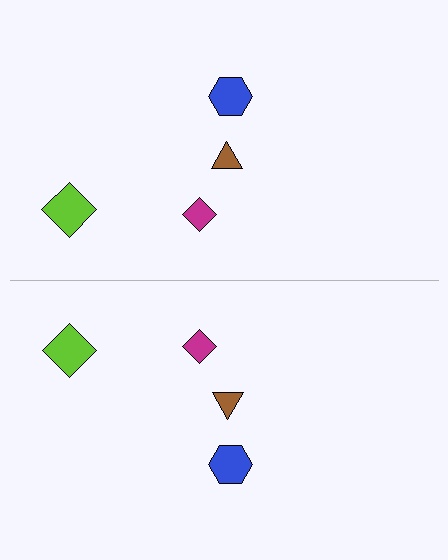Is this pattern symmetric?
Yes, this pattern has bilateral (reflection) symmetry.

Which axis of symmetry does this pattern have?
The pattern has a horizontal axis of symmetry running through the center of the image.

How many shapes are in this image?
There are 8 shapes in this image.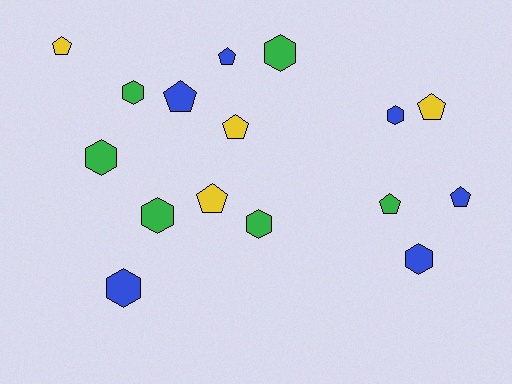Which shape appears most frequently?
Hexagon, with 8 objects.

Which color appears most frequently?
Green, with 6 objects.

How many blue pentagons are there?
There are 3 blue pentagons.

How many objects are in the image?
There are 16 objects.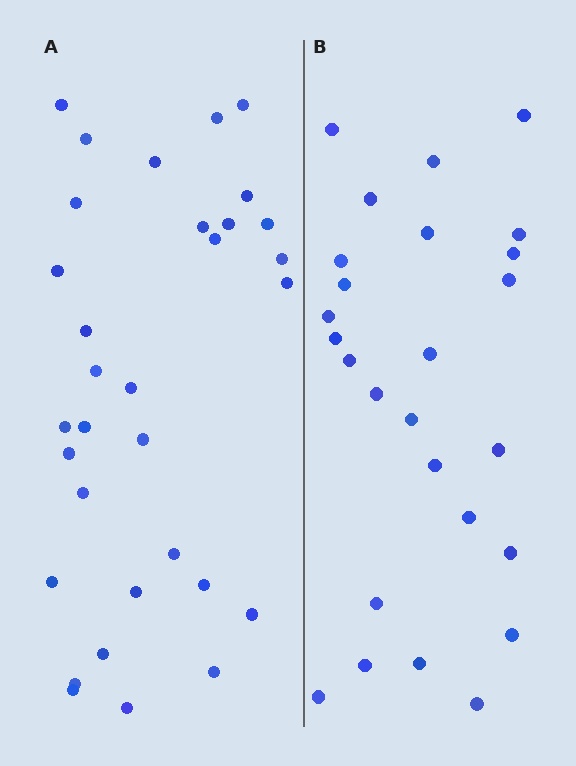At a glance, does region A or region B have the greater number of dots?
Region A (the left region) has more dots.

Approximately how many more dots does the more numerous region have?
Region A has about 6 more dots than region B.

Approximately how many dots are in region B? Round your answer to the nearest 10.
About 30 dots. (The exact count is 26, which rounds to 30.)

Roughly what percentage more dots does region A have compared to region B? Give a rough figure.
About 25% more.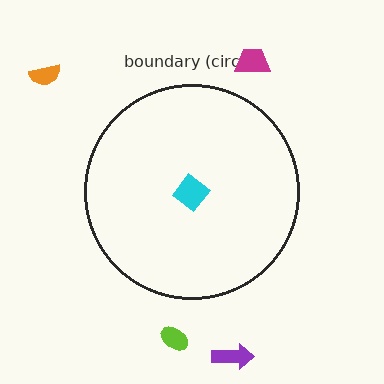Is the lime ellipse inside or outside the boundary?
Outside.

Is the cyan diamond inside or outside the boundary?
Inside.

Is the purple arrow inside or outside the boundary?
Outside.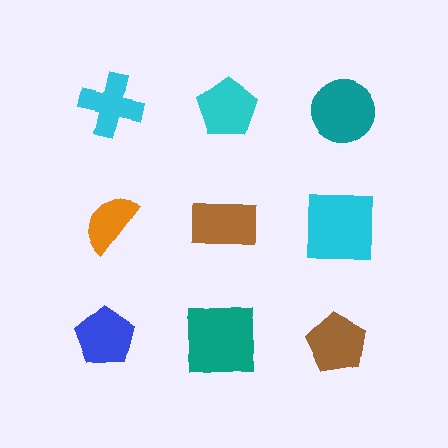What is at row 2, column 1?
An orange semicircle.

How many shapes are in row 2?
3 shapes.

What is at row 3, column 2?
A teal square.